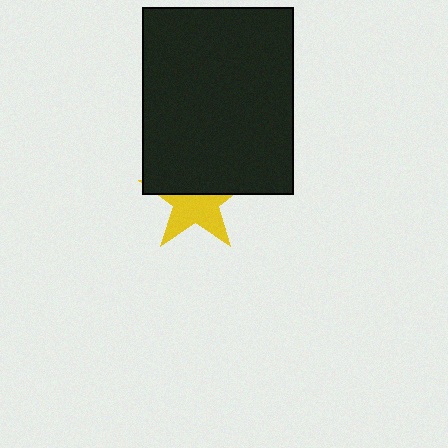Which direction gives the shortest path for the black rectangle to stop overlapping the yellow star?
Moving up gives the shortest separation.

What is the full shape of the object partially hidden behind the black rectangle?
The partially hidden object is a yellow star.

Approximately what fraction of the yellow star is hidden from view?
Roughly 49% of the yellow star is hidden behind the black rectangle.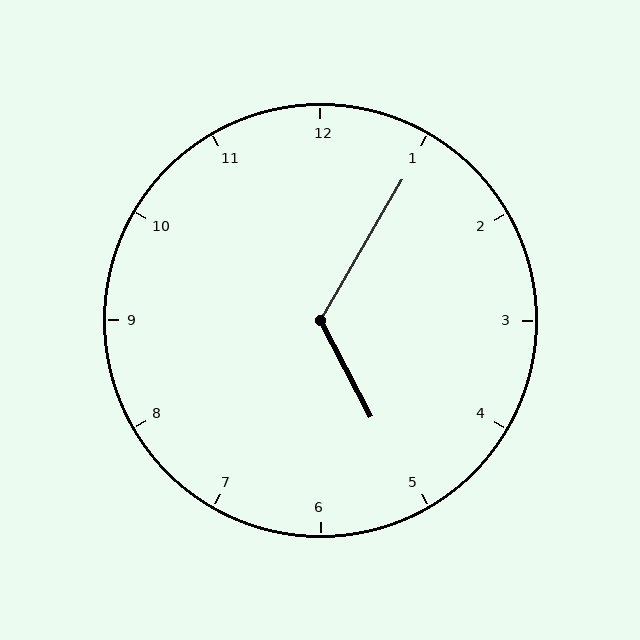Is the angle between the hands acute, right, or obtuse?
It is obtuse.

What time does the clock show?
5:05.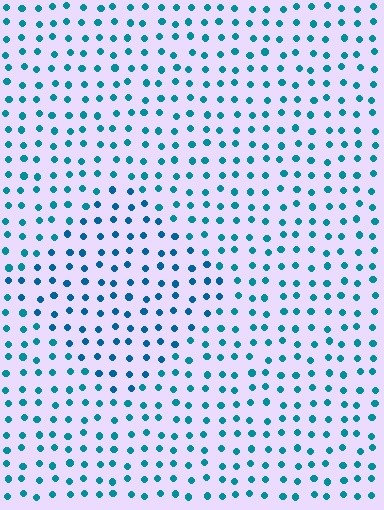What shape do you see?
I see a diamond.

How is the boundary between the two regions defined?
The boundary is defined purely by a slight shift in hue (about 17 degrees). Spacing, size, and orientation are identical on both sides.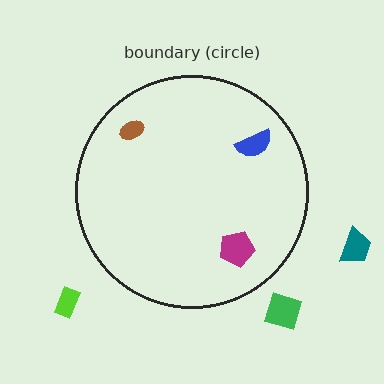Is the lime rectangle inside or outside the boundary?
Outside.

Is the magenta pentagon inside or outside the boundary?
Inside.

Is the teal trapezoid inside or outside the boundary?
Outside.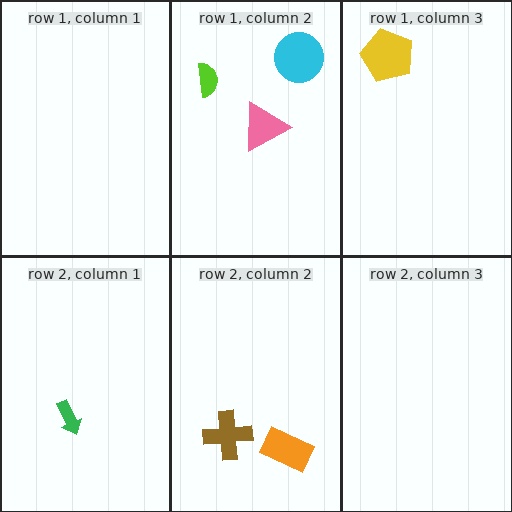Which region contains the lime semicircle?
The row 1, column 2 region.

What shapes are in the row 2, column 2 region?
The orange rectangle, the brown cross.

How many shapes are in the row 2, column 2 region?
2.